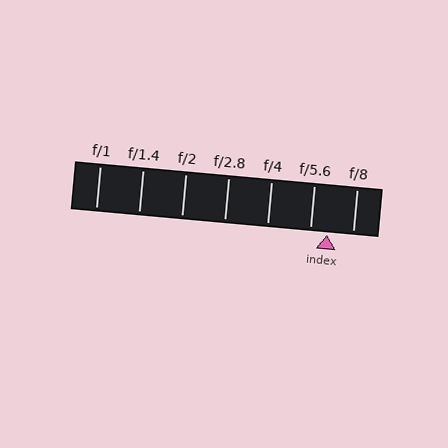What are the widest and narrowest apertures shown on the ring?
The widest aperture shown is f/1 and the narrowest is f/8.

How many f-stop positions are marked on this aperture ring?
There are 7 f-stop positions marked.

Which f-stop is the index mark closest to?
The index mark is closest to f/5.6.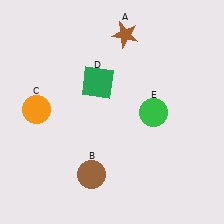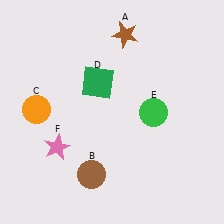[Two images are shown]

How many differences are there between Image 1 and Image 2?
There is 1 difference between the two images.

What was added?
A pink star (F) was added in Image 2.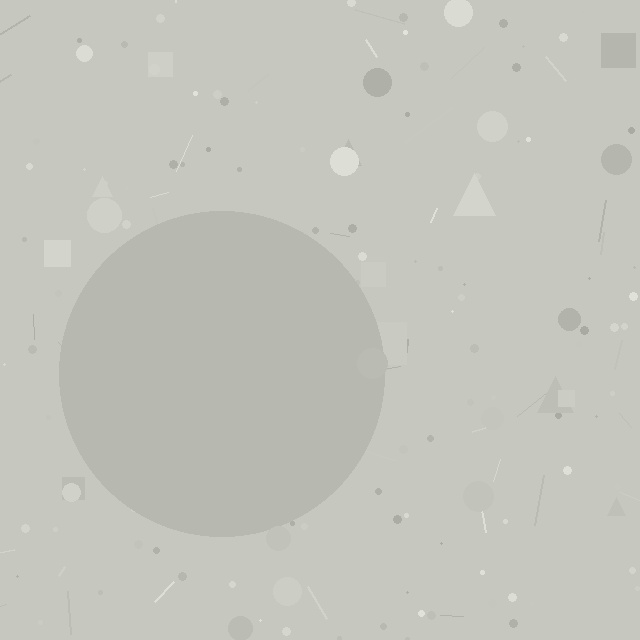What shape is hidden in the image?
A circle is hidden in the image.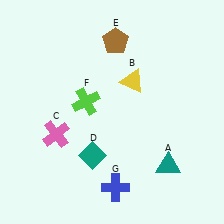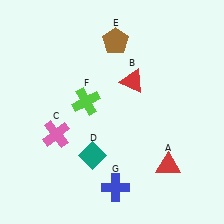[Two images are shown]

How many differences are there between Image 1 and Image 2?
There are 2 differences between the two images.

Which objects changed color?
A changed from teal to red. B changed from yellow to red.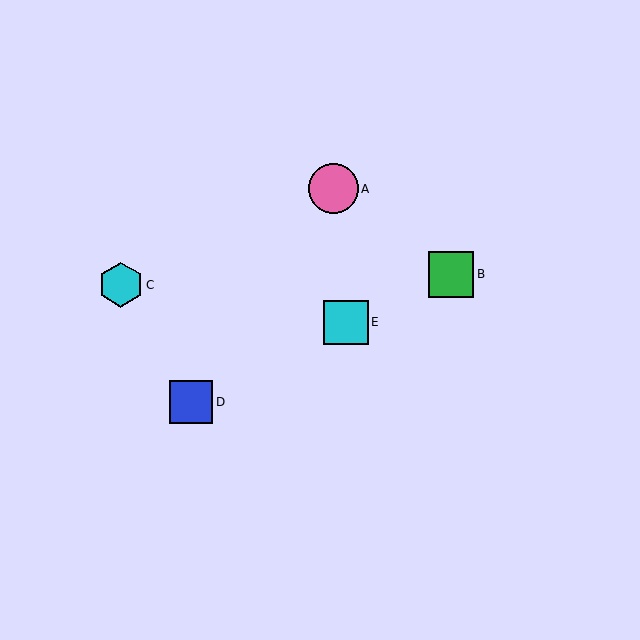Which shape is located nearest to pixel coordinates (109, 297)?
The cyan hexagon (labeled C) at (121, 285) is nearest to that location.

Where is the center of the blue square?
The center of the blue square is at (191, 402).